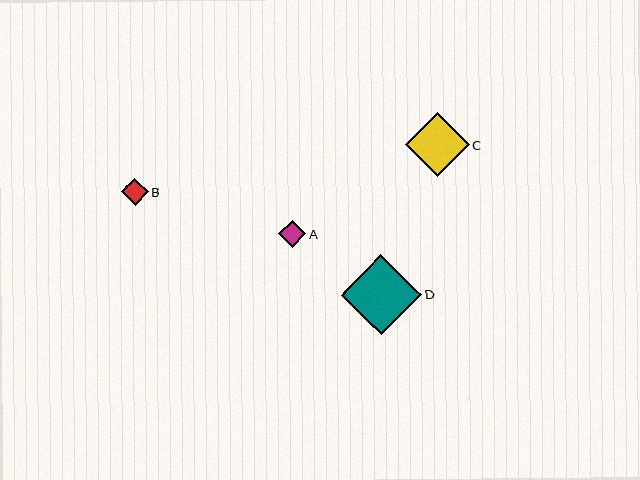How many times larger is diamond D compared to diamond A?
Diamond D is approximately 3.0 times the size of diamond A.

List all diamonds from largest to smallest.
From largest to smallest: D, C, B, A.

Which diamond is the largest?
Diamond D is the largest with a size of approximately 80 pixels.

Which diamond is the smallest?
Diamond A is the smallest with a size of approximately 27 pixels.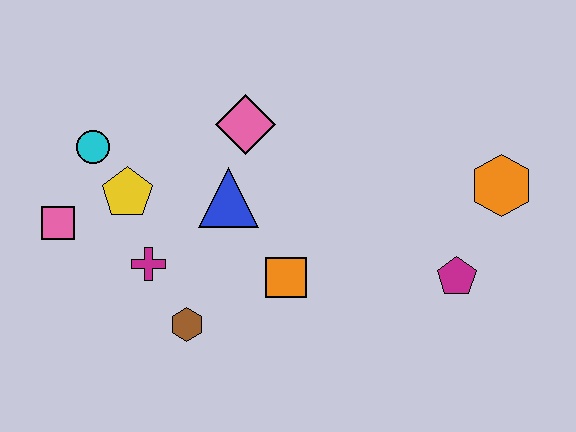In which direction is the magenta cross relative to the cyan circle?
The magenta cross is below the cyan circle.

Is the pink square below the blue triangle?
Yes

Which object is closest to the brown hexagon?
The magenta cross is closest to the brown hexagon.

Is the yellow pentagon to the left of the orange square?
Yes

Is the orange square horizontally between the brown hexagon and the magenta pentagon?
Yes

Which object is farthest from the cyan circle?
The orange hexagon is farthest from the cyan circle.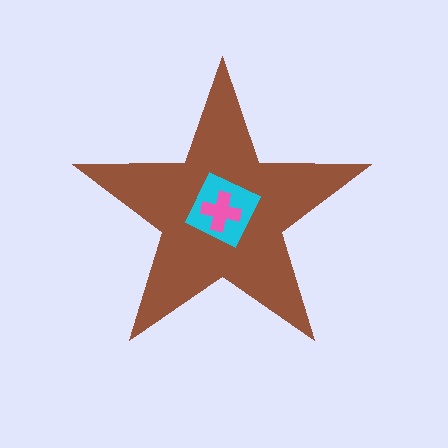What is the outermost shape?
The brown star.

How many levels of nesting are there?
3.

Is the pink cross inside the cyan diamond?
Yes.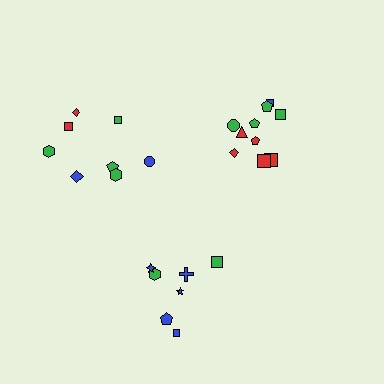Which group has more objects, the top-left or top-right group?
The top-right group.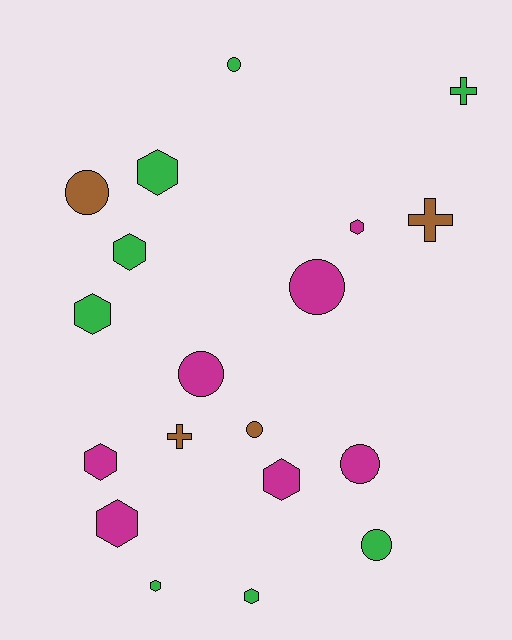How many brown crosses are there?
There are 2 brown crosses.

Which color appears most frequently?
Green, with 8 objects.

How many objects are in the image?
There are 19 objects.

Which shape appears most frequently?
Hexagon, with 9 objects.